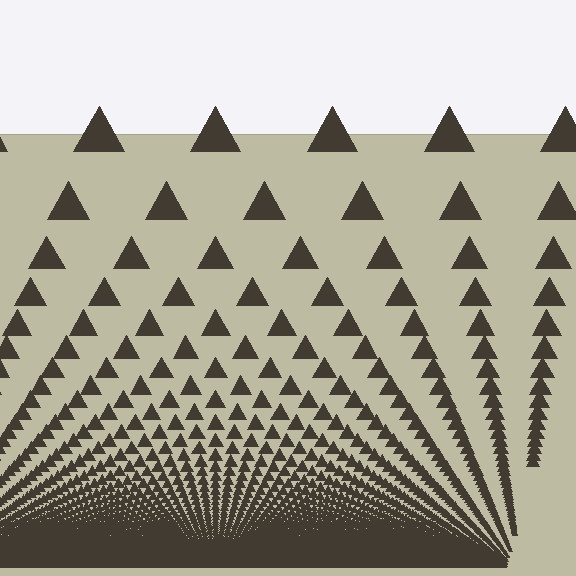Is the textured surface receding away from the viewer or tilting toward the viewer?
The surface appears to tilt toward the viewer. Texture elements get larger and sparser toward the top.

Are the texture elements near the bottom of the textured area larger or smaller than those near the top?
Smaller. The gradient is inverted — elements near the bottom are smaller and denser.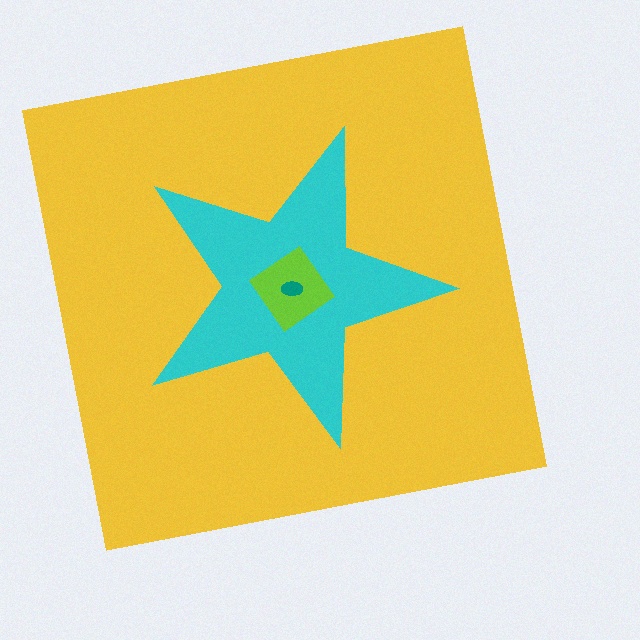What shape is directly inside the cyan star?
The lime diamond.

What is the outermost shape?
The yellow square.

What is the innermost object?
The teal ellipse.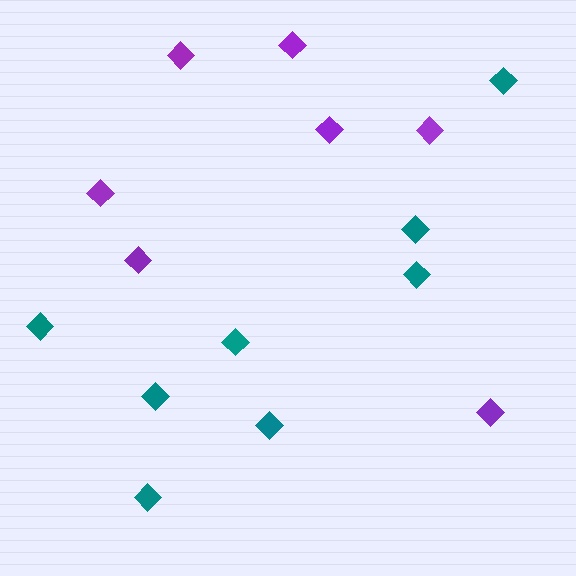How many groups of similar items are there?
There are 2 groups: one group of purple diamonds (7) and one group of teal diamonds (8).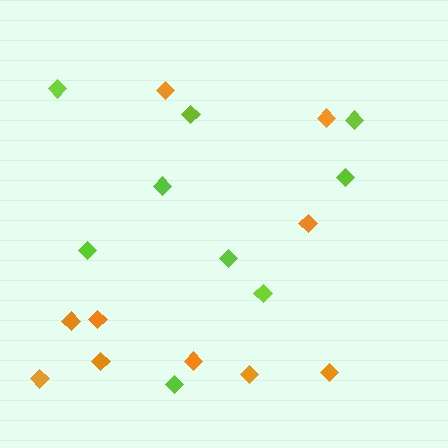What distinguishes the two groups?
There are 2 groups: one group of lime diamonds (9) and one group of orange diamonds (10).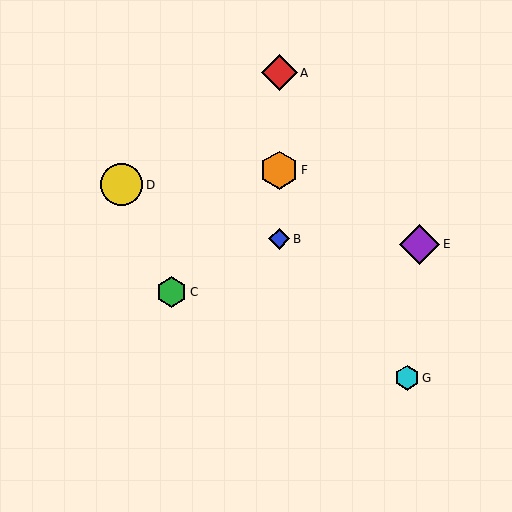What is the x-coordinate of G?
Object G is at x≈407.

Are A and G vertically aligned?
No, A is at x≈279 and G is at x≈407.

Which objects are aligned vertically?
Objects A, B, F are aligned vertically.